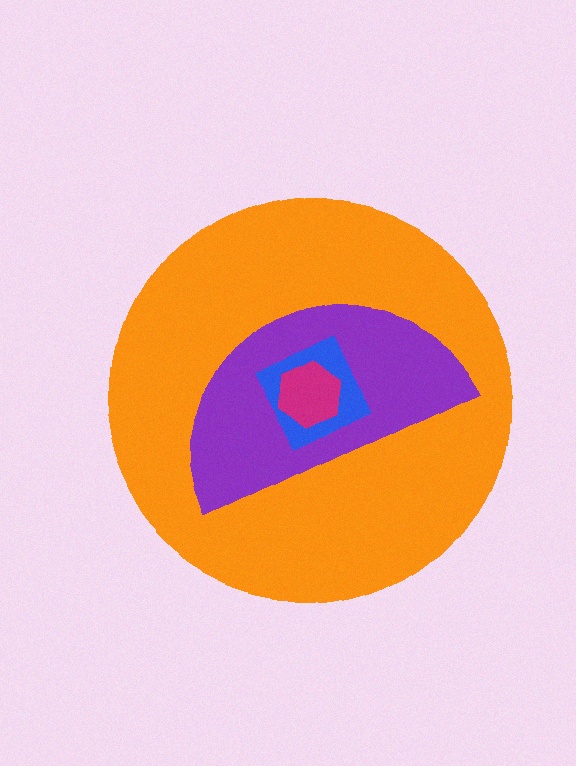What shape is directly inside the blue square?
The magenta hexagon.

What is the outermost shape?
The orange circle.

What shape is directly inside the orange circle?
The purple semicircle.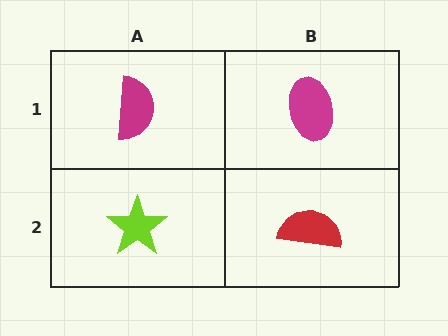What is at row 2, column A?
A lime star.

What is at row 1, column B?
A magenta ellipse.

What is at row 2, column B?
A red semicircle.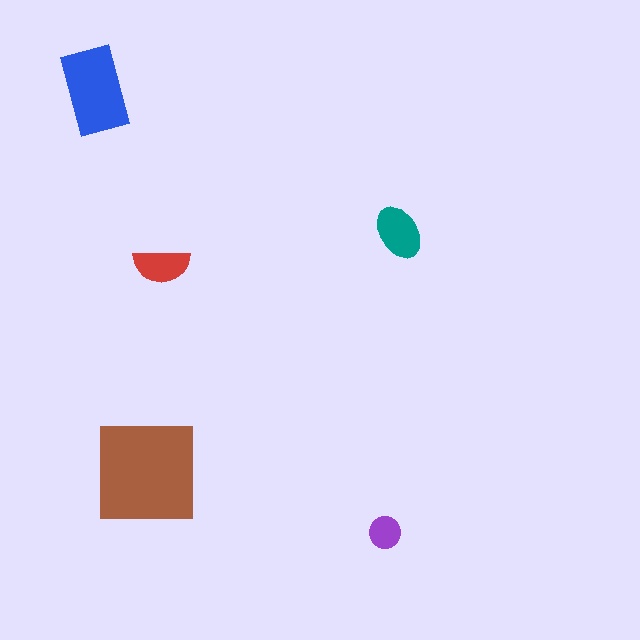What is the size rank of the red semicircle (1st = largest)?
4th.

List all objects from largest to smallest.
The brown square, the blue rectangle, the teal ellipse, the red semicircle, the purple circle.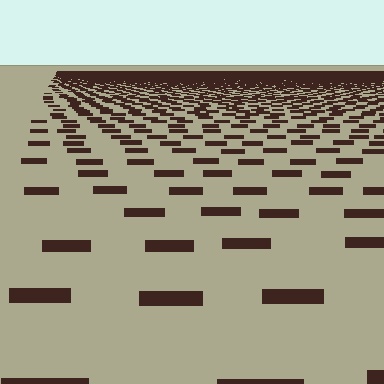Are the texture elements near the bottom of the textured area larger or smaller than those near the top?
Larger. Near the bottom, elements are closer to the viewer and appear at a bigger on-screen size.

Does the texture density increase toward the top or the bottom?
Density increases toward the top.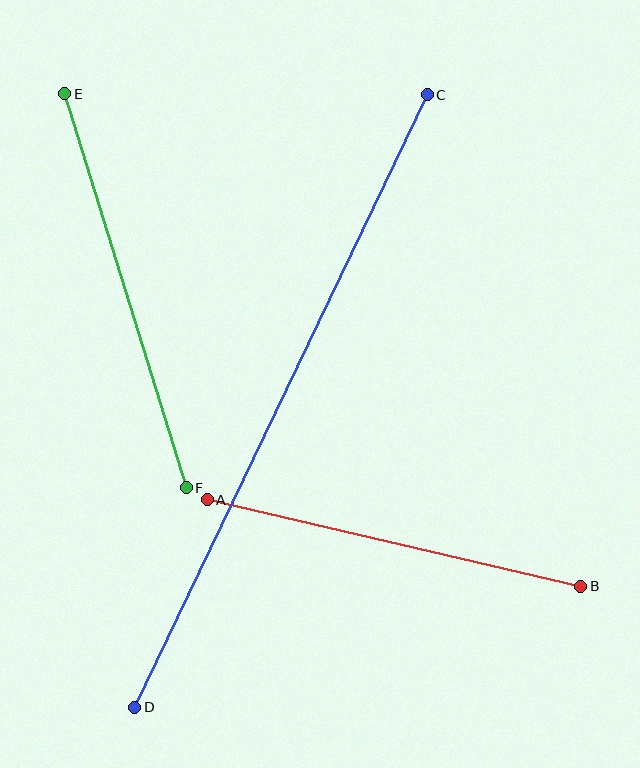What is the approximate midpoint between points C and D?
The midpoint is at approximately (281, 401) pixels.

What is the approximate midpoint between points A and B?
The midpoint is at approximately (394, 543) pixels.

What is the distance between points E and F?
The distance is approximately 413 pixels.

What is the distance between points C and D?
The distance is approximately 679 pixels.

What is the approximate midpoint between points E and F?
The midpoint is at approximately (126, 291) pixels.